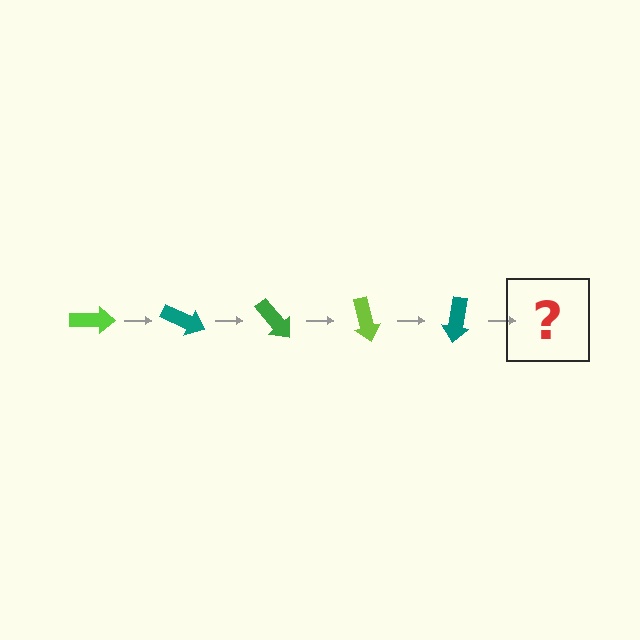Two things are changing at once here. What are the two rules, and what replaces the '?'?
The two rules are that it rotates 25 degrees each step and the color cycles through lime, teal, and green. The '?' should be a green arrow, rotated 125 degrees from the start.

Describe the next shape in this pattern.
It should be a green arrow, rotated 125 degrees from the start.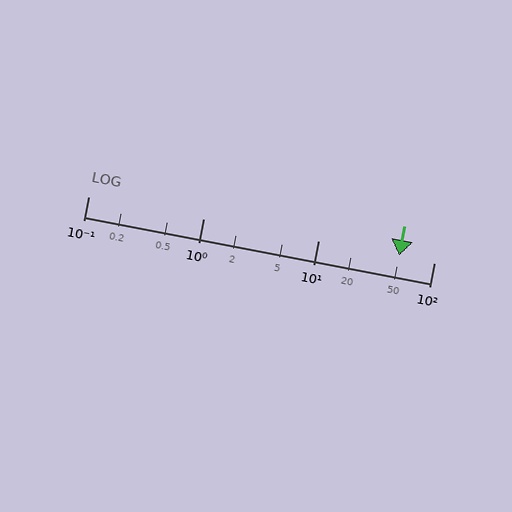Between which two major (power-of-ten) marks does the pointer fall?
The pointer is between 10 and 100.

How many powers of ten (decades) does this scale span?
The scale spans 3 decades, from 0.1 to 100.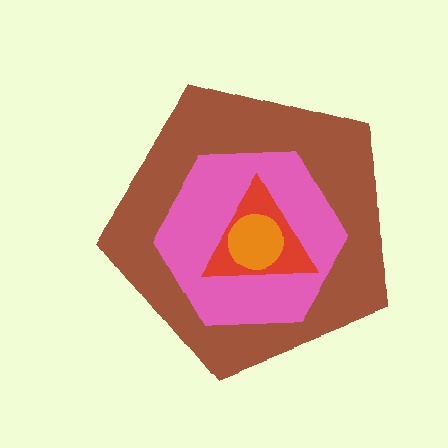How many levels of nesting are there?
4.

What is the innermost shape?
The orange circle.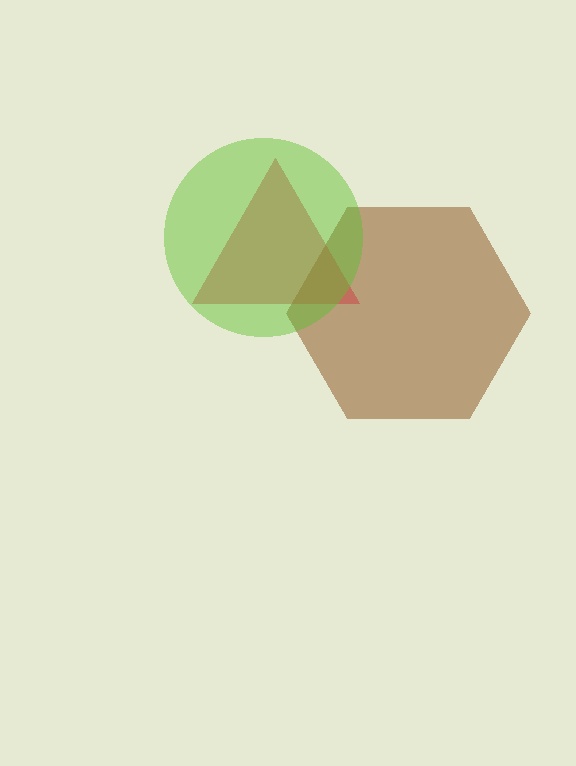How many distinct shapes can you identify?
There are 3 distinct shapes: a brown hexagon, a red triangle, a lime circle.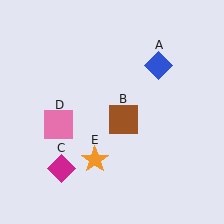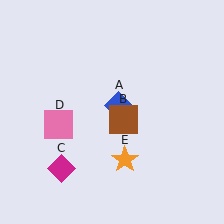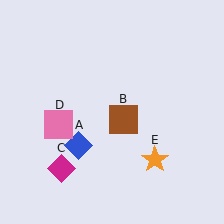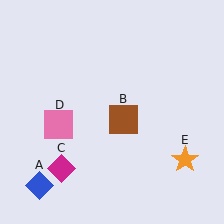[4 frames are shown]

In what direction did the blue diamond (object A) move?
The blue diamond (object A) moved down and to the left.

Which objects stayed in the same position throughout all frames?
Brown square (object B) and magenta diamond (object C) and pink square (object D) remained stationary.